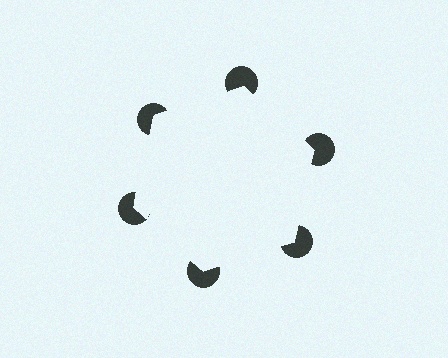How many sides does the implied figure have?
6 sides.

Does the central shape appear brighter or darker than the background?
It typically appears slightly brighter than the background, even though no actual brightness change is drawn.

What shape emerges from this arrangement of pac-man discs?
An illusory hexagon — its edges are inferred from the aligned wedge cuts in the pac-man discs, not physically drawn.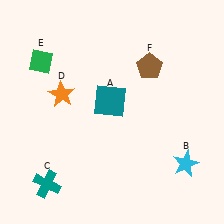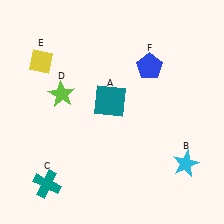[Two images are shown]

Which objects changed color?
D changed from orange to lime. E changed from green to yellow. F changed from brown to blue.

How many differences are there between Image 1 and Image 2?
There are 3 differences between the two images.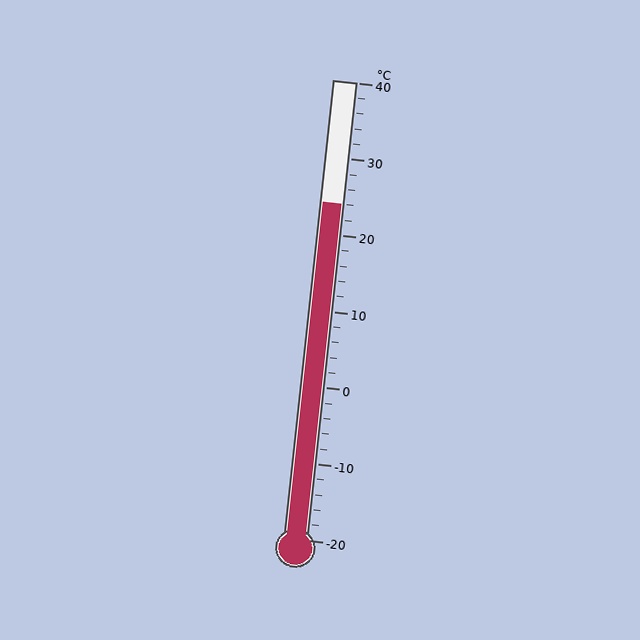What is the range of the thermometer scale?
The thermometer scale ranges from -20°C to 40°C.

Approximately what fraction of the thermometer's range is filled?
The thermometer is filled to approximately 75% of its range.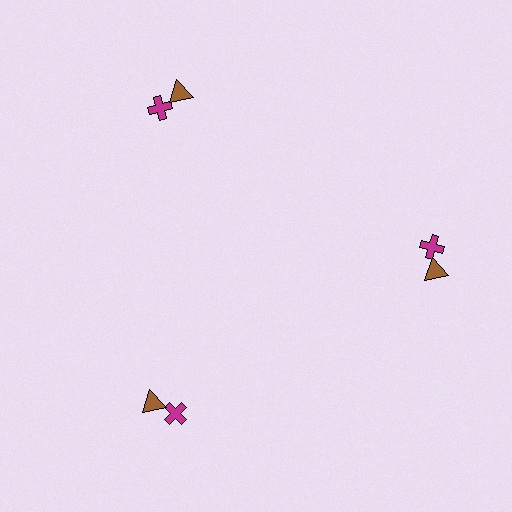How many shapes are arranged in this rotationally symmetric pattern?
There are 6 shapes, arranged in 3 groups of 2.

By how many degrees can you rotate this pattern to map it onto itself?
The pattern maps onto itself every 120 degrees of rotation.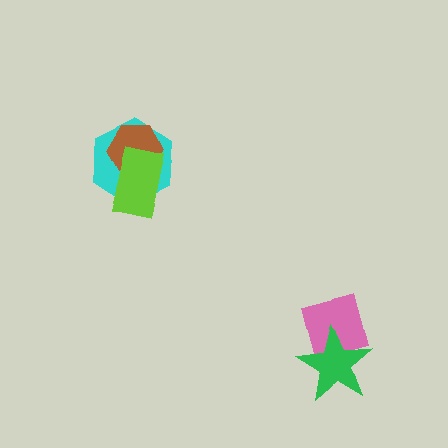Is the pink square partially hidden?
Yes, it is partially covered by another shape.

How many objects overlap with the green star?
1 object overlaps with the green star.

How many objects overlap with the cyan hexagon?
2 objects overlap with the cyan hexagon.